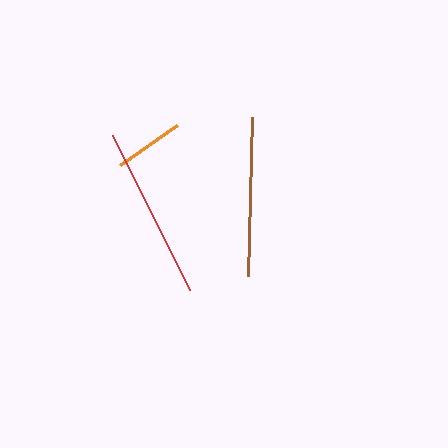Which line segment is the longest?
The red line is the longest at approximately 174 pixels.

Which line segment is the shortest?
The orange line is the shortest at approximately 70 pixels.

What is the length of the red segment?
The red segment is approximately 174 pixels long.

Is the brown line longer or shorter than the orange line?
The brown line is longer than the orange line.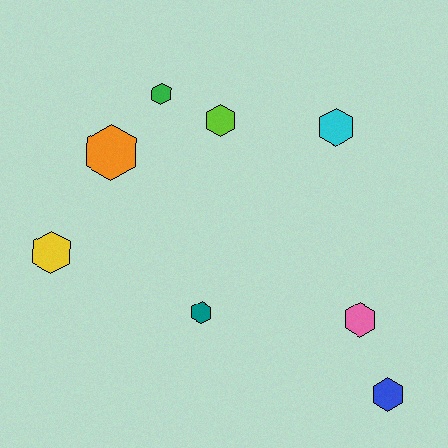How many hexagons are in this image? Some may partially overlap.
There are 8 hexagons.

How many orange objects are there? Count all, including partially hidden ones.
There is 1 orange object.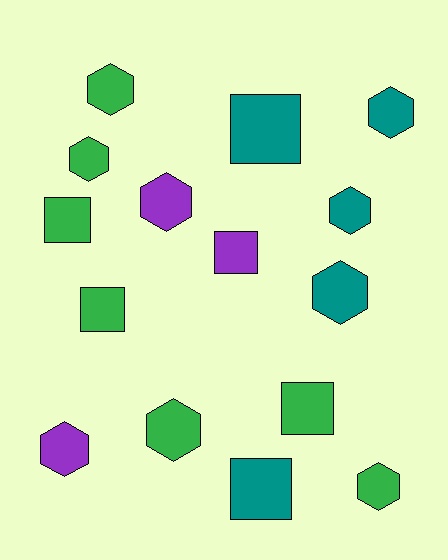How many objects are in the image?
There are 15 objects.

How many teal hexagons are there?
There are 3 teal hexagons.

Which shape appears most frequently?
Hexagon, with 9 objects.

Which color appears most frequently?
Green, with 7 objects.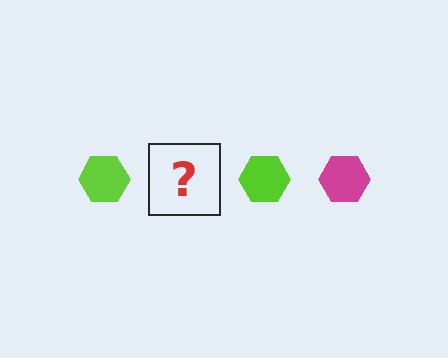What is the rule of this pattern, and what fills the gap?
The rule is that the pattern cycles through lime, magenta hexagons. The gap should be filled with a magenta hexagon.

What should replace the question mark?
The question mark should be replaced with a magenta hexagon.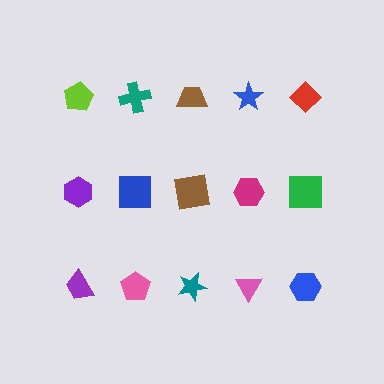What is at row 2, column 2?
A blue square.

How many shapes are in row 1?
5 shapes.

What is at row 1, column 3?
A brown trapezoid.